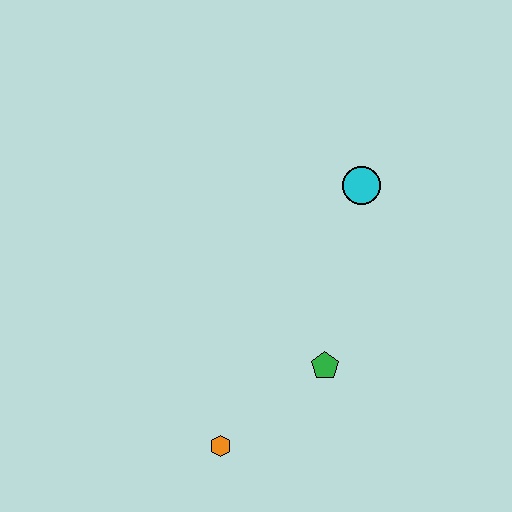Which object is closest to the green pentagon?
The orange hexagon is closest to the green pentagon.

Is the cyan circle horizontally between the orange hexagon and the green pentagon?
No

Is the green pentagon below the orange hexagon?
No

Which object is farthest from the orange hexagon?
The cyan circle is farthest from the orange hexagon.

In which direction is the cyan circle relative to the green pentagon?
The cyan circle is above the green pentagon.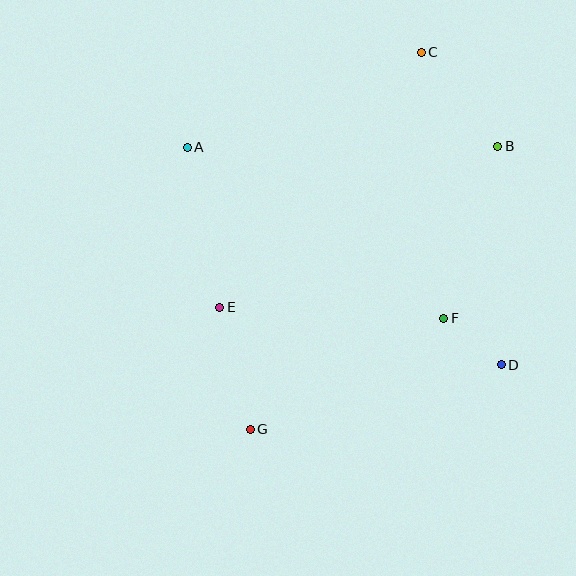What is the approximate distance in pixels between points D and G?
The distance between D and G is approximately 259 pixels.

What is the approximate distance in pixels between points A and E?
The distance between A and E is approximately 163 pixels.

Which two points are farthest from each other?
Points C and G are farthest from each other.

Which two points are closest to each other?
Points D and F are closest to each other.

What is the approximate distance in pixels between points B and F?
The distance between B and F is approximately 180 pixels.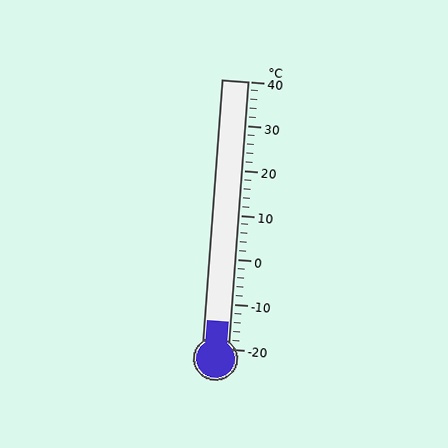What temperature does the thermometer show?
The thermometer shows approximately -14°C.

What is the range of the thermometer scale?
The thermometer scale ranges from -20°C to 40°C.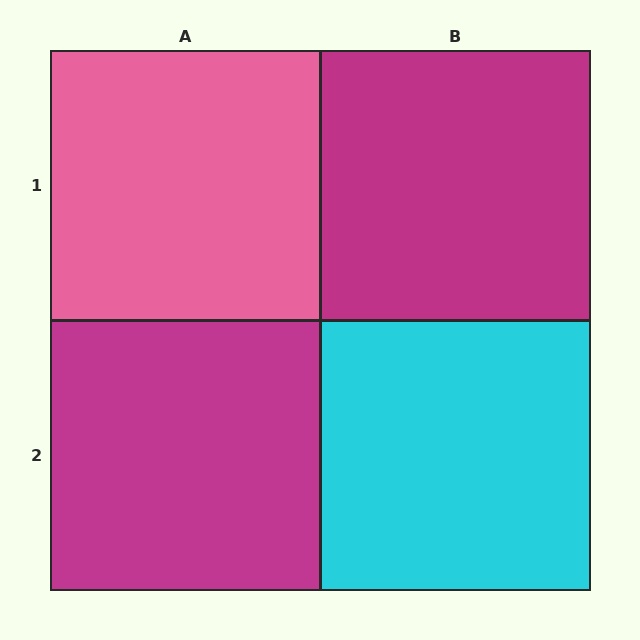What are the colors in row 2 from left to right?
Magenta, cyan.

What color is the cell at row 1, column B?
Magenta.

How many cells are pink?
1 cell is pink.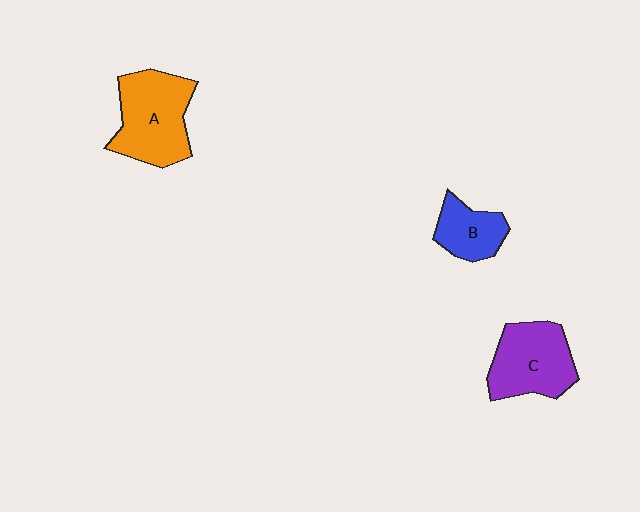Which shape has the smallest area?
Shape B (blue).